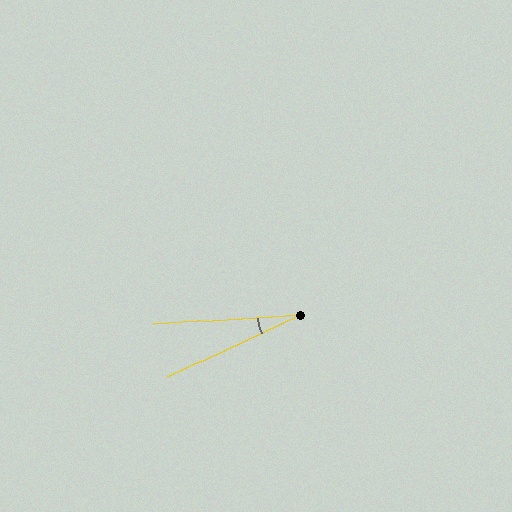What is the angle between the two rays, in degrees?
Approximately 21 degrees.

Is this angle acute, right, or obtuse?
It is acute.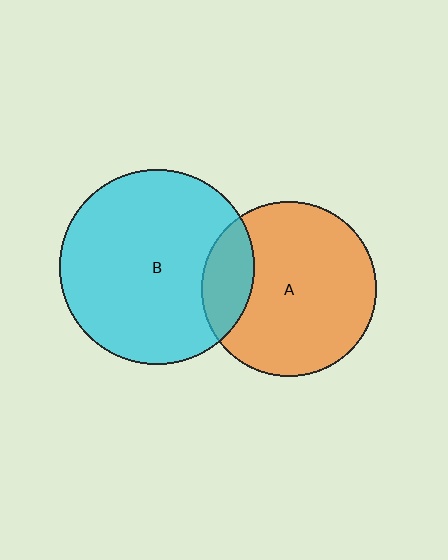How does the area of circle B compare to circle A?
Approximately 1.2 times.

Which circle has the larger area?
Circle B (cyan).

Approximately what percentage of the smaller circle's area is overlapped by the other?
Approximately 20%.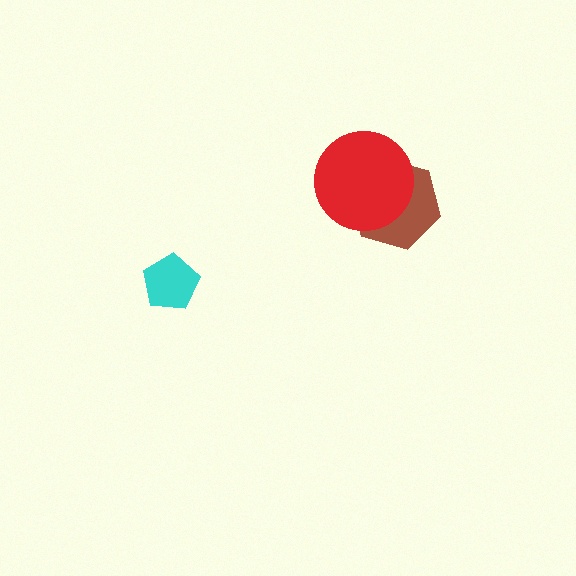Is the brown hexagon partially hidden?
Yes, it is partially covered by another shape.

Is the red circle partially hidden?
No, no other shape covers it.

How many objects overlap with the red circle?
1 object overlaps with the red circle.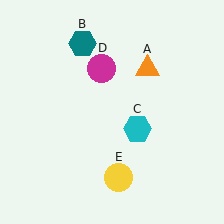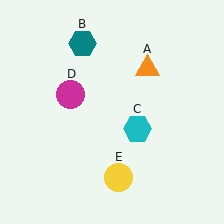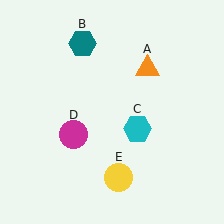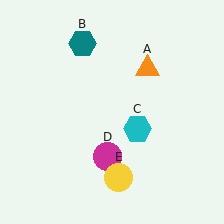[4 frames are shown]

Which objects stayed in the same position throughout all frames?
Orange triangle (object A) and teal hexagon (object B) and cyan hexagon (object C) and yellow circle (object E) remained stationary.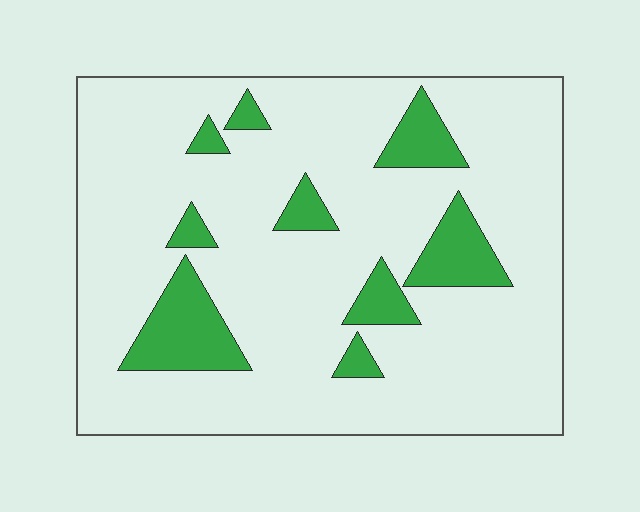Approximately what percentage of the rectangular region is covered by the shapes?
Approximately 15%.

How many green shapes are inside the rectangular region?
9.